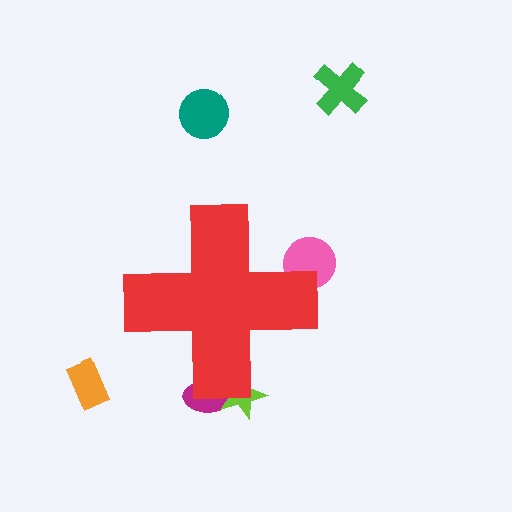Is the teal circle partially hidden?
No, the teal circle is fully visible.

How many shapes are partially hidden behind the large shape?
3 shapes are partially hidden.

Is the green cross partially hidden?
No, the green cross is fully visible.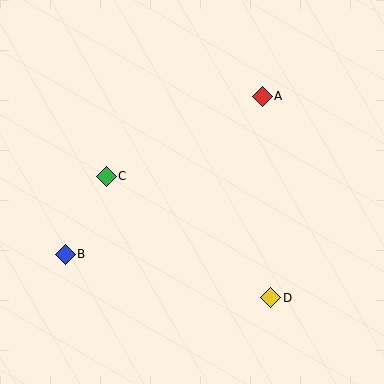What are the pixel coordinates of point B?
Point B is at (65, 254).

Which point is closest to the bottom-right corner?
Point D is closest to the bottom-right corner.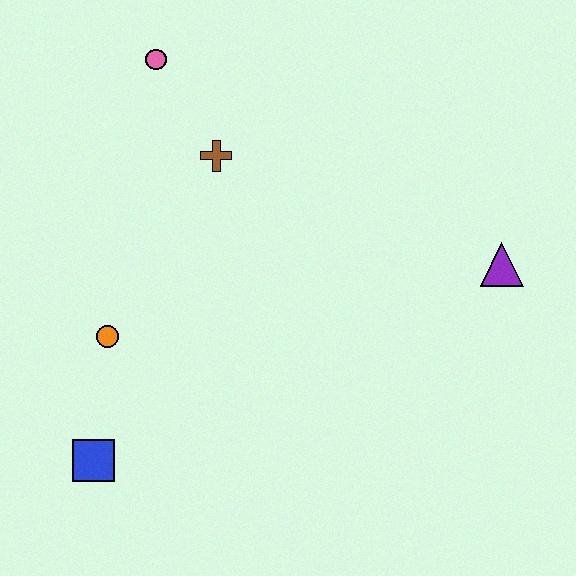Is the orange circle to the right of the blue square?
Yes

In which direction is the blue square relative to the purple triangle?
The blue square is to the left of the purple triangle.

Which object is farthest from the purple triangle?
The blue square is farthest from the purple triangle.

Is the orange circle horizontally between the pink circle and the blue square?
Yes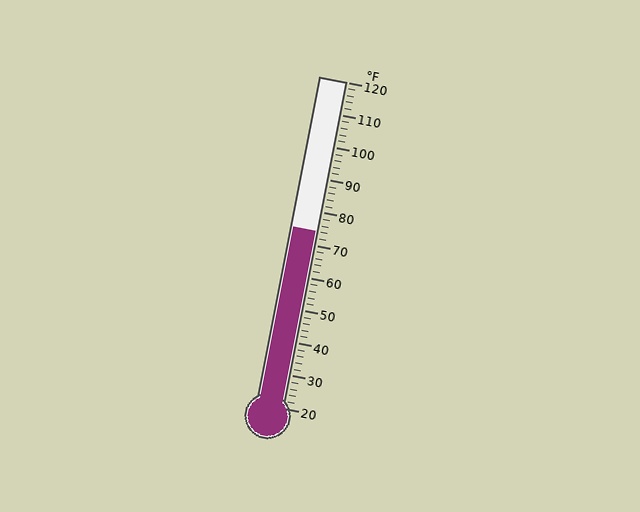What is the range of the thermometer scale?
The thermometer scale ranges from 20°F to 120°F.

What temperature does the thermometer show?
The thermometer shows approximately 74°F.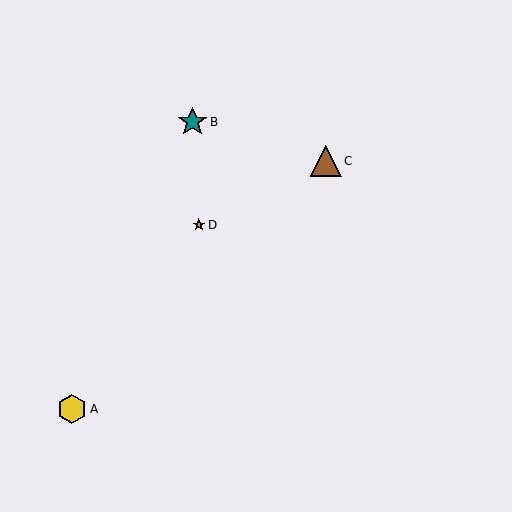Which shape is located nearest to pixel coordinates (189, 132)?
The teal star (labeled B) at (192, 122) is nearest to that location.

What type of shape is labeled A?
Shape A is a yellow hexagon.